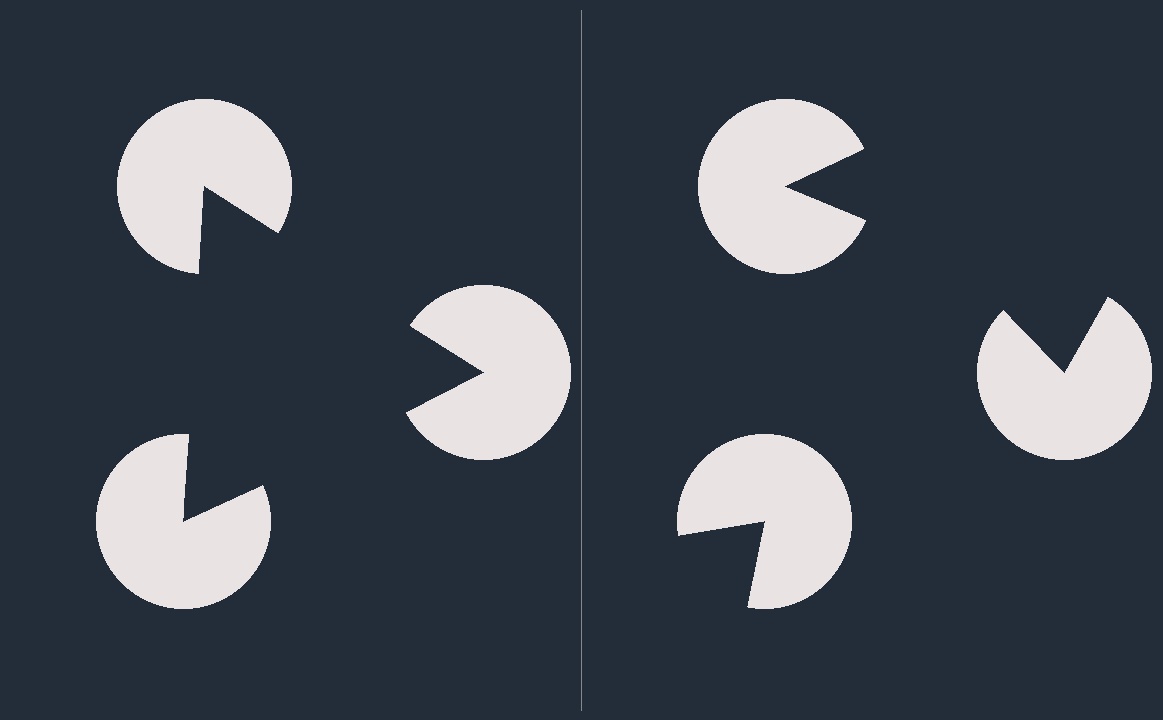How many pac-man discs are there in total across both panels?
6 — 3 on each side.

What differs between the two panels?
The pac-man discs are positioned identically on both sides; only the wedge orientations differ. On the left they align to a triangle; on the right they are misaligned.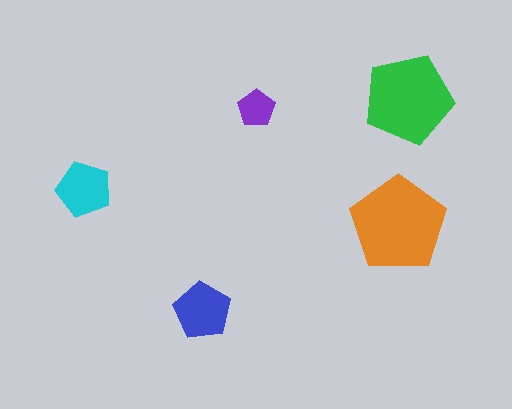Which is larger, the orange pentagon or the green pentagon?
The orange one.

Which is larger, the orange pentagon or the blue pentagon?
The orange one.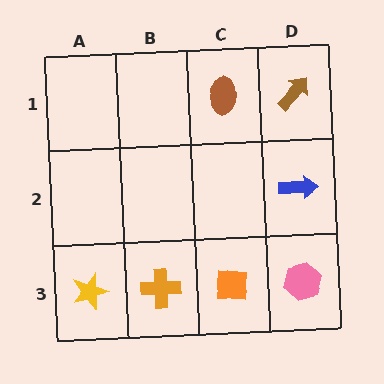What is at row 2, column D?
A blue arrow.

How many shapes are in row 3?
4 shapes.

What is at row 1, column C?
A brown ellipse.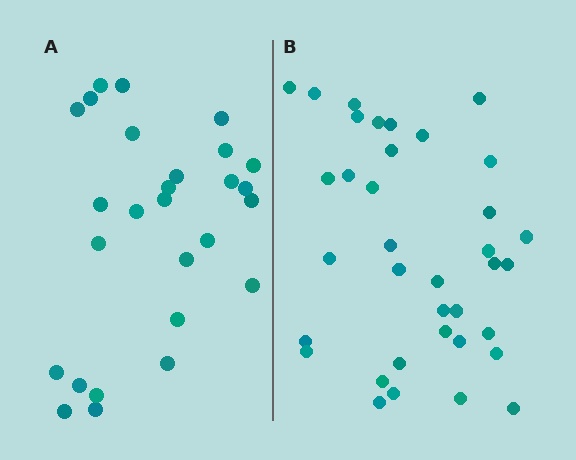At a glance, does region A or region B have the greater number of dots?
Region B (the right region) has more dots.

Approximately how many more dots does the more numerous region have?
Region B has roughly 8 or so more dots than region A.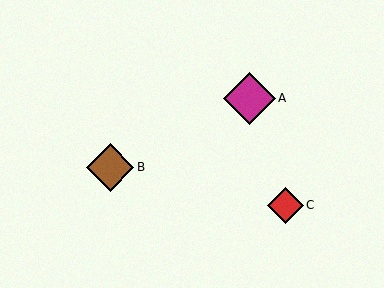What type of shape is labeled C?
Shape C is a red diamond.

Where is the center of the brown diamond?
The center of the brown diamond is at (110, 167).